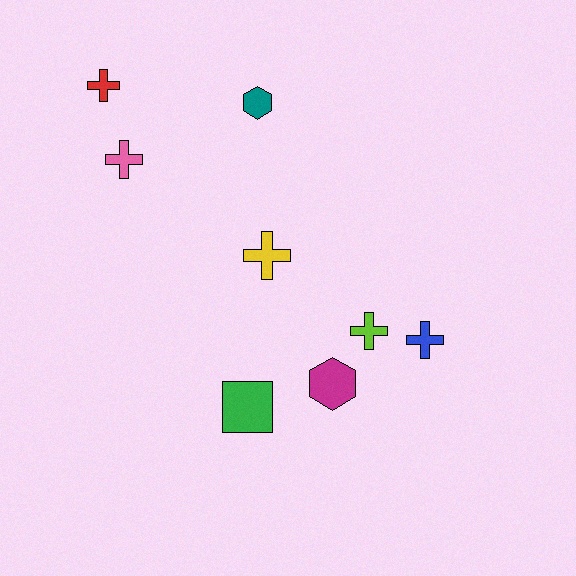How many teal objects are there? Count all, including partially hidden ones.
There is 1 teal object.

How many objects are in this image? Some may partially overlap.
There are 8 objects.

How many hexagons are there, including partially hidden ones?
There are 2 hexagons.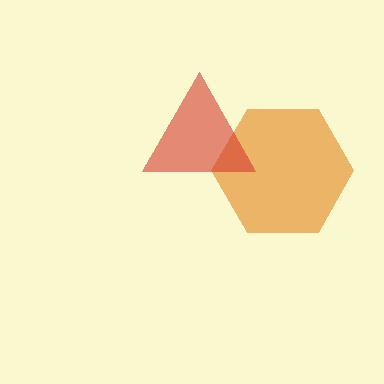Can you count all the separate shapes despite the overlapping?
Yes, there are 2 separate shapes.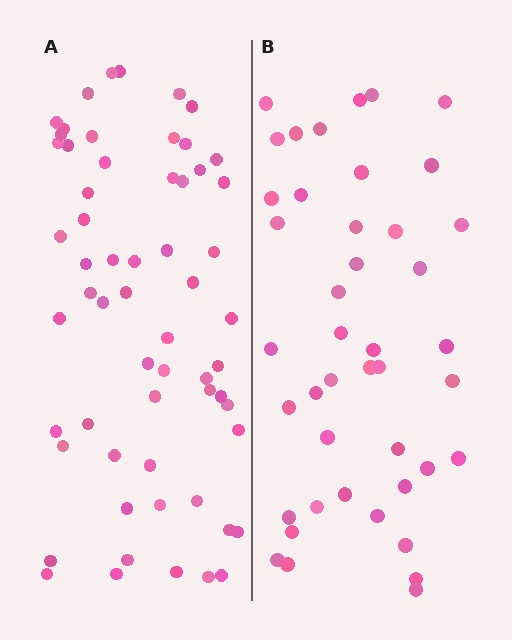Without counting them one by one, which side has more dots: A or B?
Region A (the left region) has more dots.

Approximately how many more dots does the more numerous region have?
Region A has approximately 15 more dots than region B.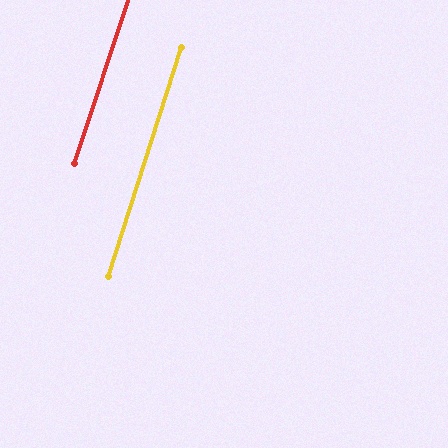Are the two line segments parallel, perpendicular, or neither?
Parallel — their directions differ by only 0.5°.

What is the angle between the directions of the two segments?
Approximately 1 degree.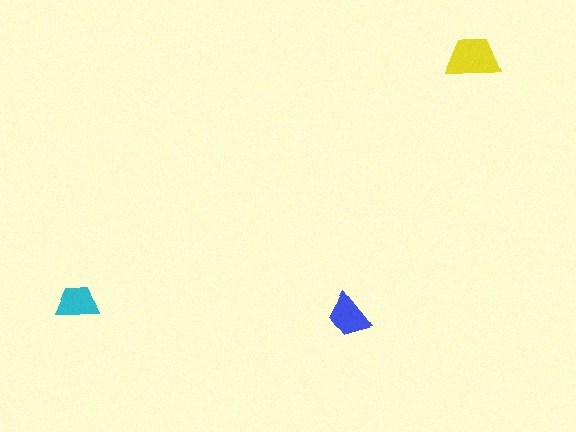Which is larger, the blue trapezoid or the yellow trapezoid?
The yellow one.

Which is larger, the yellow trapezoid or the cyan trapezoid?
The yellow one.